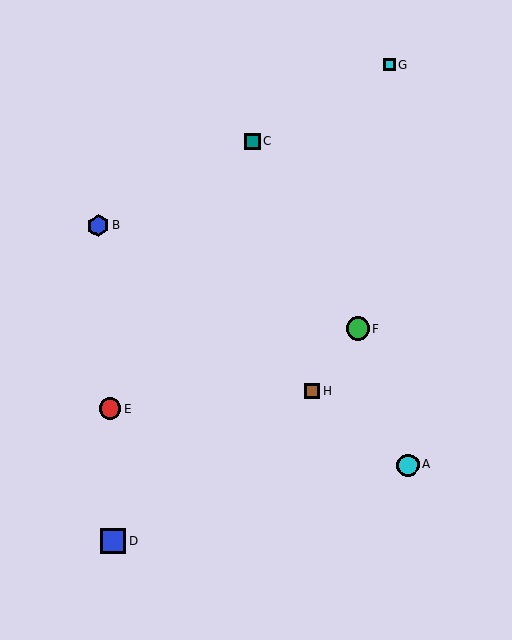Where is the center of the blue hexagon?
The center of the blue hexagon is at (98, 226).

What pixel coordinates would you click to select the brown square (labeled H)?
Click at (312, 391) to select the brown square H.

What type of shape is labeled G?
Shape G is a cyan square.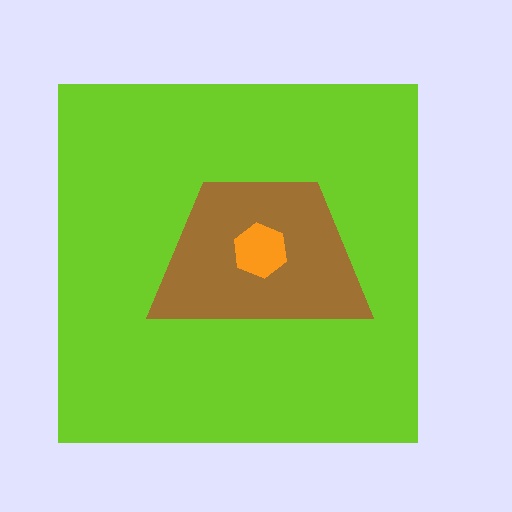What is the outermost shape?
The lime square.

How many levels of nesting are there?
3.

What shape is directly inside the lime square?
The brown trapezoid.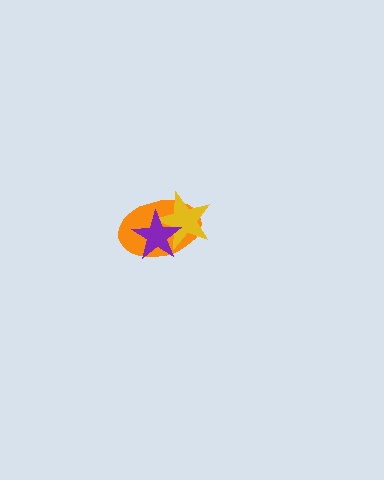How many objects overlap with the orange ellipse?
2 objects overlap with the orange ellipse.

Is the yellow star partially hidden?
Yes, it is partially covered by another shape.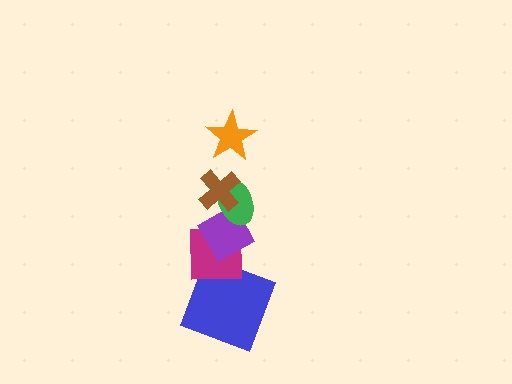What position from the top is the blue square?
The blue square is 6th from the top.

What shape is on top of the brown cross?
The orange star is on top of the brown cross.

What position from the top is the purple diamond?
The purple diamond is 4th from the top.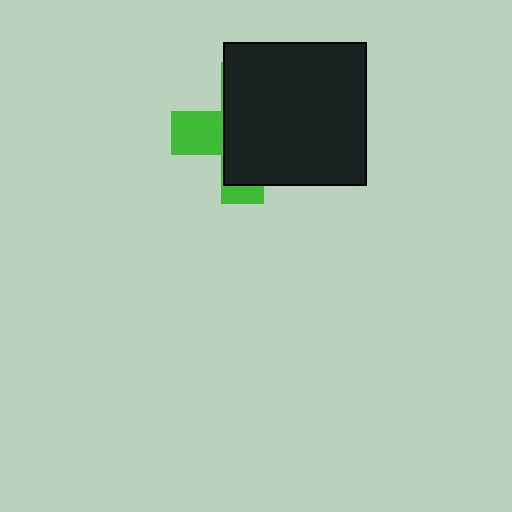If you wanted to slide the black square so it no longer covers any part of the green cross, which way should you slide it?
Slide it right — that is the most direct way to separate the two shapes.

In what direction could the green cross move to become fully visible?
The green cross could move left. That would shift it out from behind the black square entirely.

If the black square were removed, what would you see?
You would see the complete green cross.